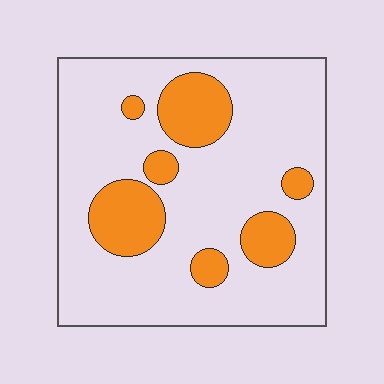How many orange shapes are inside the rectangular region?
7.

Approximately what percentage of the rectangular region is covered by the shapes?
Approximately 20%.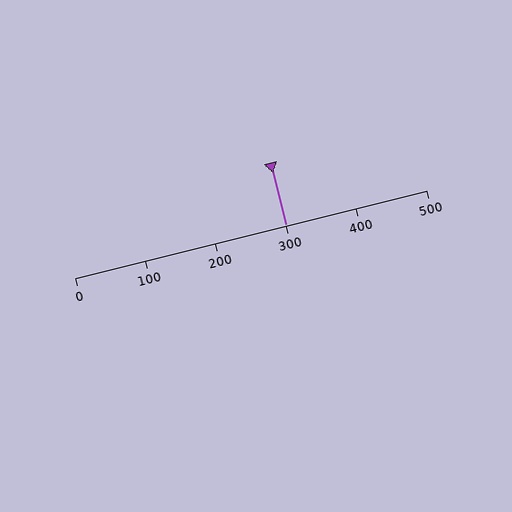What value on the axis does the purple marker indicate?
The marker indicates approximately 300.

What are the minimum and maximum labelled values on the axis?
The axis runs from 0 to 500.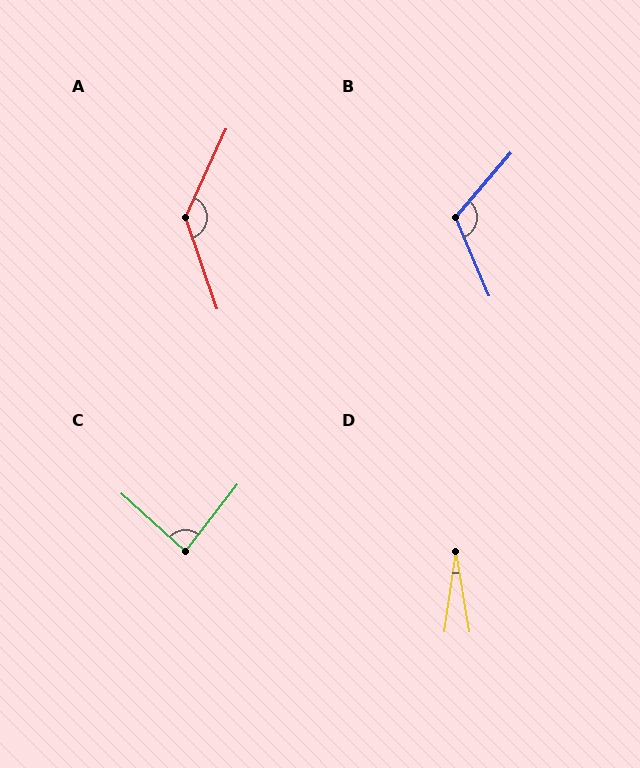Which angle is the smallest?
D, at approximately 18 degrees.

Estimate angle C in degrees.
Approximately 86 degrees.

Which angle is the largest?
A, at approximately 137 degrees.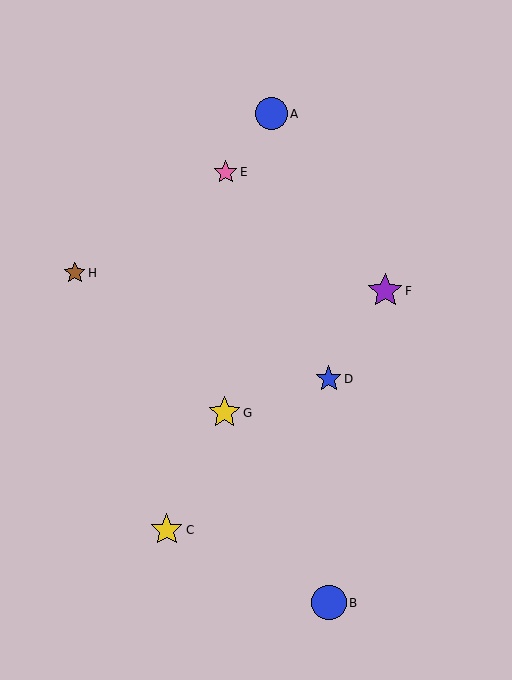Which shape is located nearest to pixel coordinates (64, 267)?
The brown star (labeled H) at (75, 273) is nearest to that location.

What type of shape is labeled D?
Shape D is a blue star.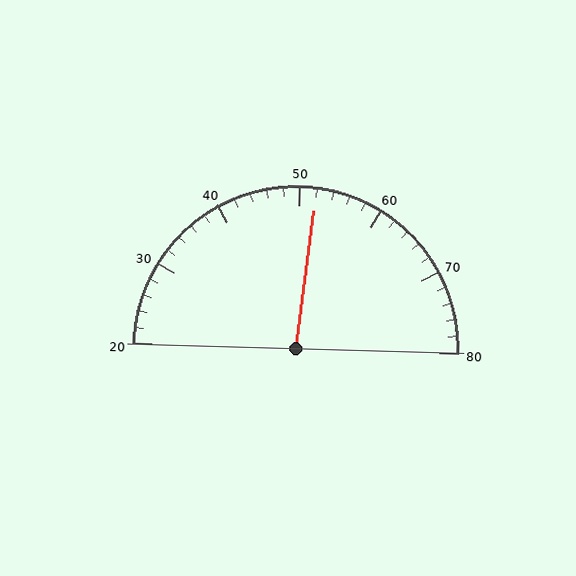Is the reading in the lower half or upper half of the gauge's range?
The reading is in the upper half of the range (20 to 80).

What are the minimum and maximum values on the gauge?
The gauge ranges from 20 to 80.